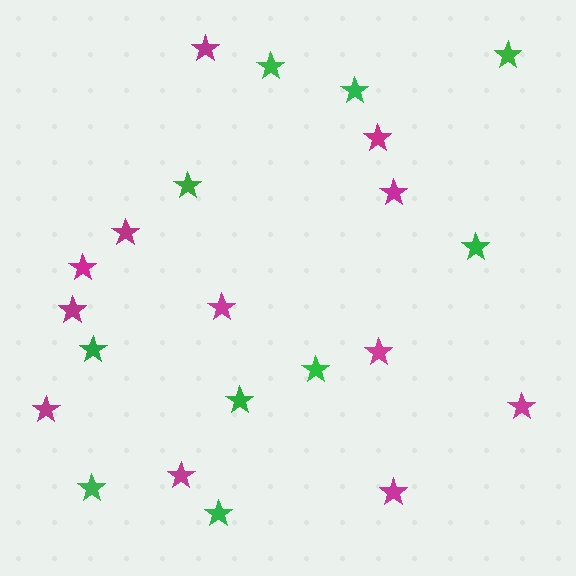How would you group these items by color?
There are 2 groups: one group of magenta stars (12) and one group of green stars (10).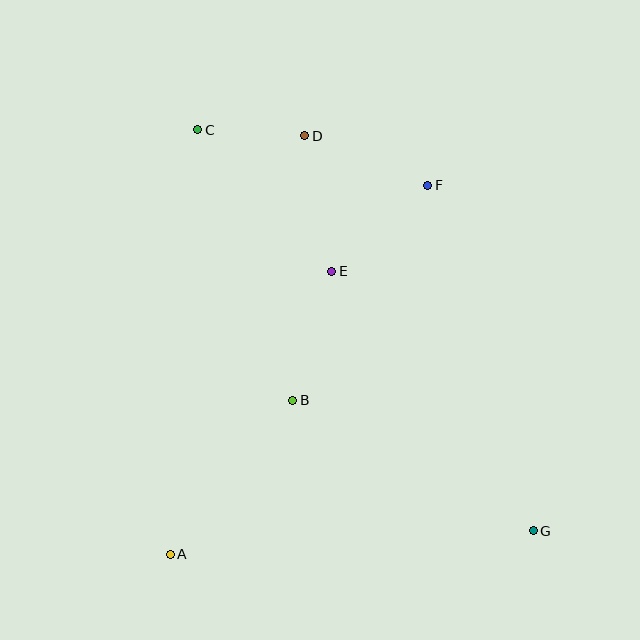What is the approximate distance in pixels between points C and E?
The distance between C and E is approximately 195 pixels.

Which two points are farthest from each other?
Points C and G are farthest from each other.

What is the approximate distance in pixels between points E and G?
The distance between E and G is approximately 329 pixels.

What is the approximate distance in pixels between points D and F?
The distance between D and F is approximately 133 pixels.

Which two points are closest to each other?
Points C and D are closest to each other.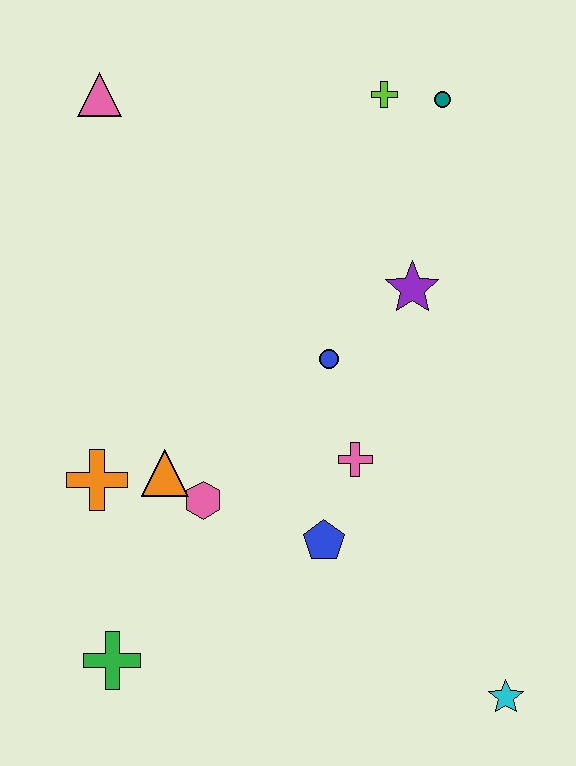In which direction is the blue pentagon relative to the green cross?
The blue pentagon is to the right of the green cross.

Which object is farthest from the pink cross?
The pink triangle is farthest from the pink cross.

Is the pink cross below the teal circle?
Yes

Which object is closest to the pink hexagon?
The orange triangle is closest to the pink hexagon.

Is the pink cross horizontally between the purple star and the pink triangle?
Yes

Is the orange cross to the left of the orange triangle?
Yes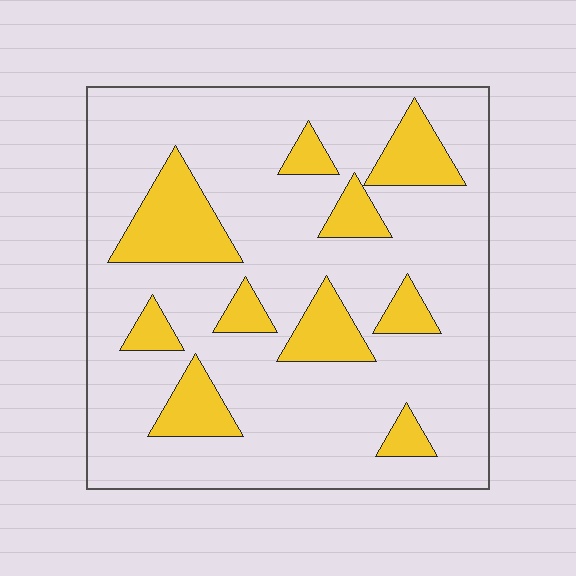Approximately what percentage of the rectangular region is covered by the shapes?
Approximately 20%.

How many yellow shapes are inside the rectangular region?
10.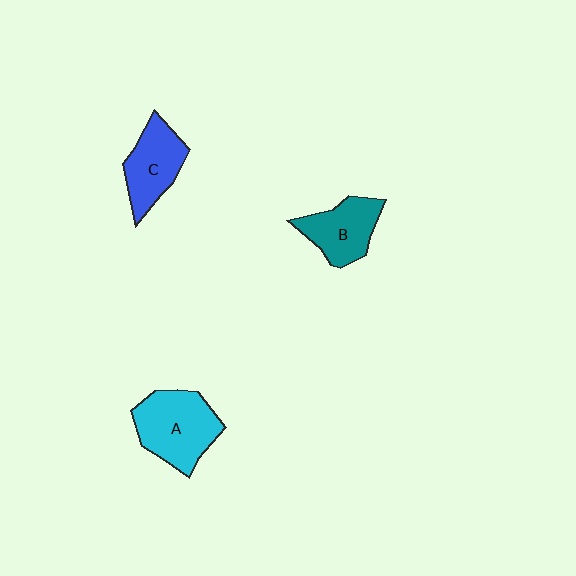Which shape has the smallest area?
Shape B (teal).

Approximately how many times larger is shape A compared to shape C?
Approximately 1.3 times.